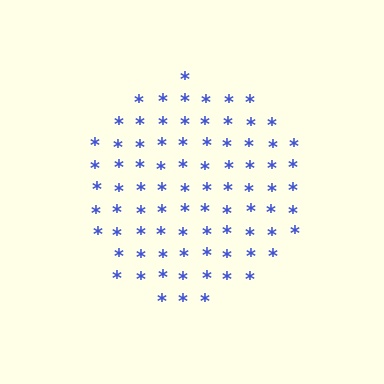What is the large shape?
The large shape is a circle.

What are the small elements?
The small elements are asterisks.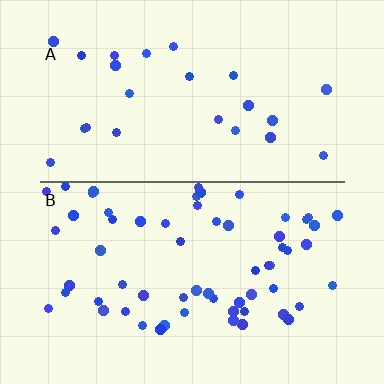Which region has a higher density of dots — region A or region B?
B (the bottom).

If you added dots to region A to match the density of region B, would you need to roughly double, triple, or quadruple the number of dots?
Approximately triple.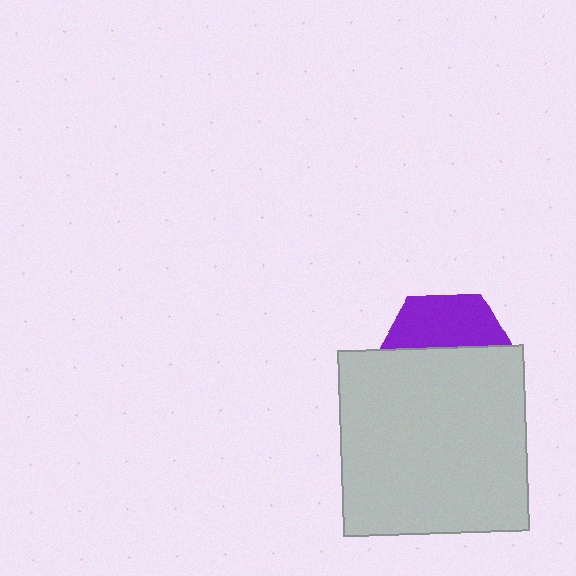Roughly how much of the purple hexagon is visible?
A small part of it is visible (roughly 37%).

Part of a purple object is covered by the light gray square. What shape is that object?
It is a hexagon.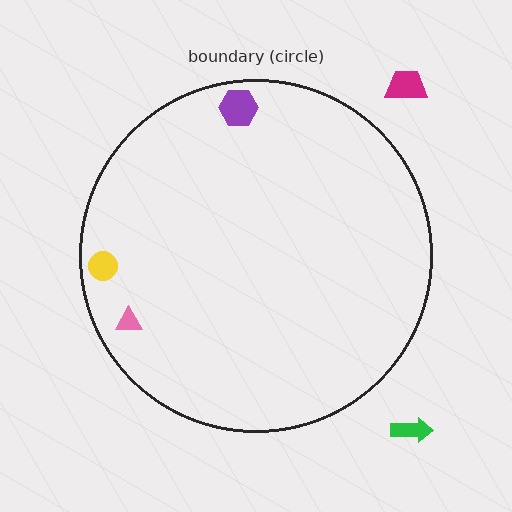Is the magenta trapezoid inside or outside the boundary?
Outside.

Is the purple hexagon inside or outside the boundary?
Inside.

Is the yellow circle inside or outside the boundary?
Inside.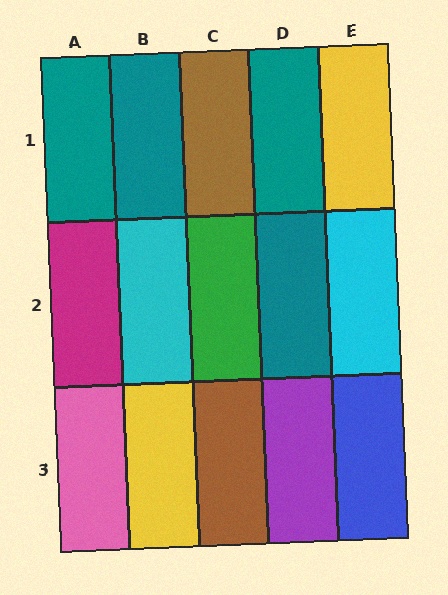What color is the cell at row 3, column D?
Purple.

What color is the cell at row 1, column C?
Brown.